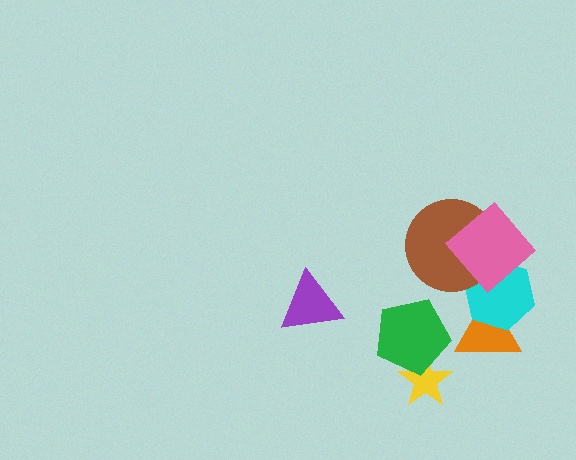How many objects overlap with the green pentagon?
1 object overlaps with the green pentagon.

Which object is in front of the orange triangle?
The cyan hexagon is in front of the orange triangle.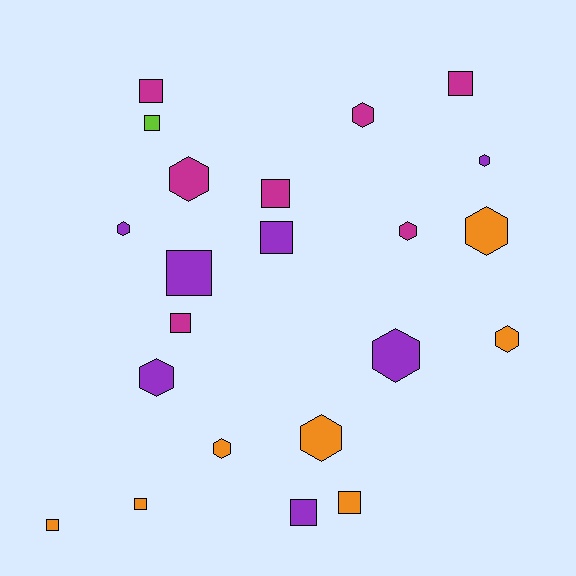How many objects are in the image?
There are 22 objects.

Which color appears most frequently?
Orange, with 7 objects.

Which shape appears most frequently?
Square, with 11 objects.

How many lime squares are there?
There is 1 lime square.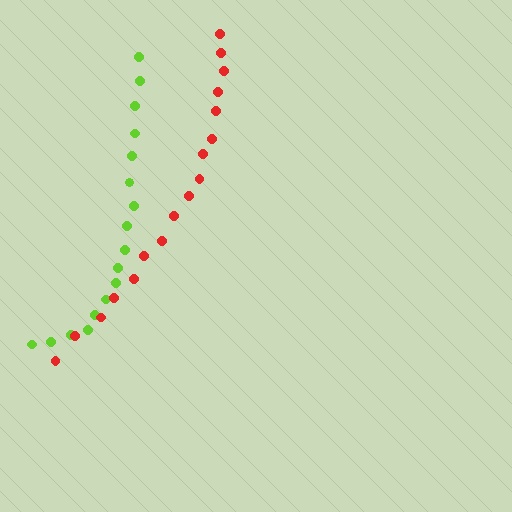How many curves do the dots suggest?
There are 2 distinct paths.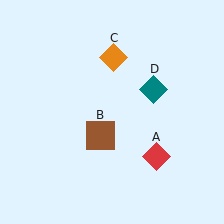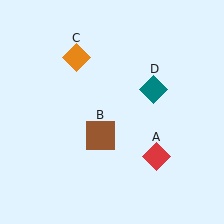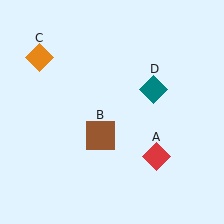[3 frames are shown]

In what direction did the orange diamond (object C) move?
The orange diamond (object C) moved left.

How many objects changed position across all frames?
1 object changed position: orange diamond (object C).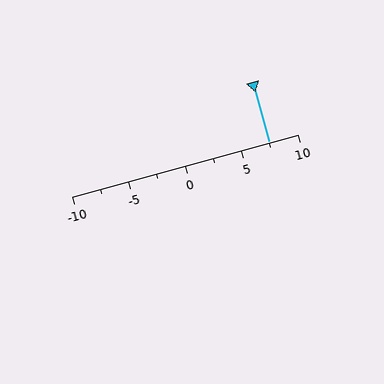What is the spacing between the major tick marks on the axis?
The major ticks are spaced 5 apart.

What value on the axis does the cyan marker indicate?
The marker indicates approximately 7.5.